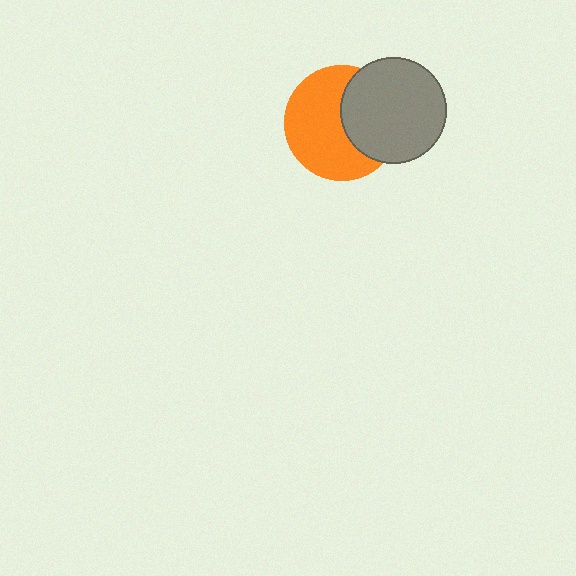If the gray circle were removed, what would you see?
You would see the complete orange circle.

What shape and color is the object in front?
The object in front is a gray circle.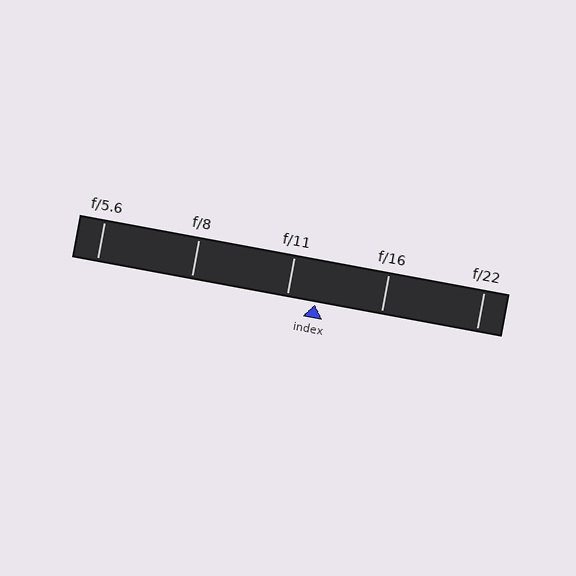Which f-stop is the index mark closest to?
The index mark is closest to f/11.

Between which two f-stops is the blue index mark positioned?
The index mark is between f/11 and f/16.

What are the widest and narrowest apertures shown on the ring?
The widest aperture shown is f/5.6 and the narrowest is f/22.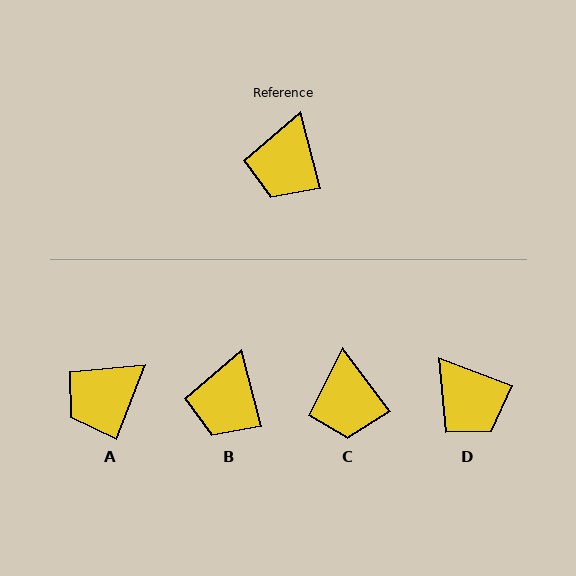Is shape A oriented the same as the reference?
No, it is off by about 36 degrees.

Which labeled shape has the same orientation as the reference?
B.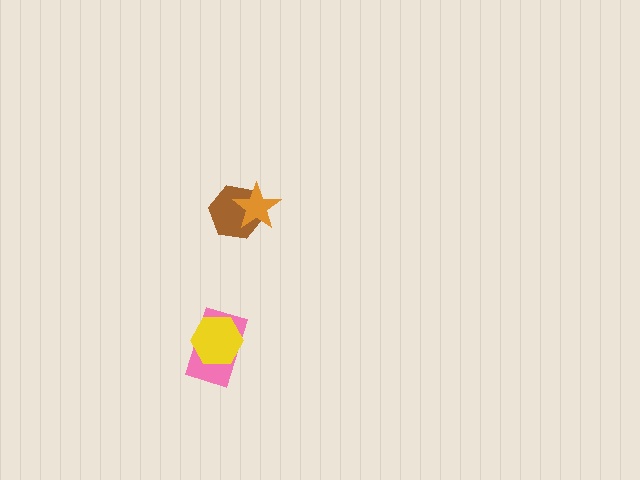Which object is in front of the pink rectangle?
The yellow hexagon is in front of the pink rectangle.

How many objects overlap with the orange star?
1 object overlaps with the orange star.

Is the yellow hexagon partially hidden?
No, no other shape covers it.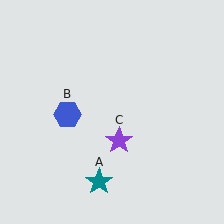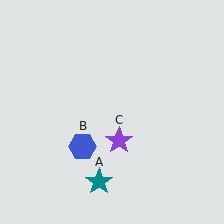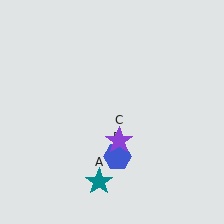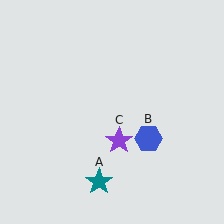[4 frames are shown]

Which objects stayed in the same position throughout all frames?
Teal star (object A) and purple star (object C) remained stationary.